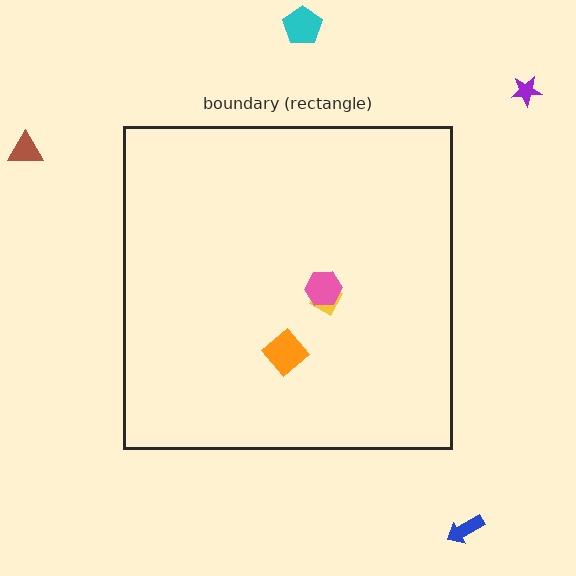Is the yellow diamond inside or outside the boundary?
Inside.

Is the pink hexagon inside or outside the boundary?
Inside.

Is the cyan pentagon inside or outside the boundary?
Outside.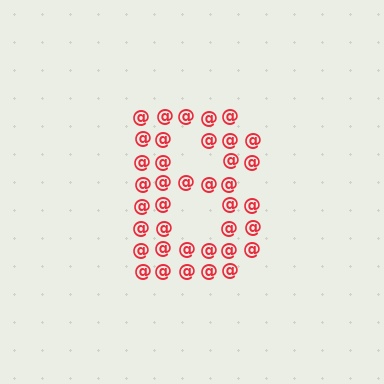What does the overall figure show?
The overall figure shows the letter B.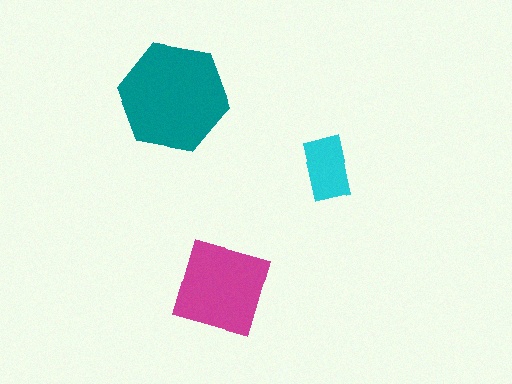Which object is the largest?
The teal hexagon.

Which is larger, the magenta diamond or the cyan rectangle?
The magenta diamond.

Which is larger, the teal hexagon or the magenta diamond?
The teal hexagon.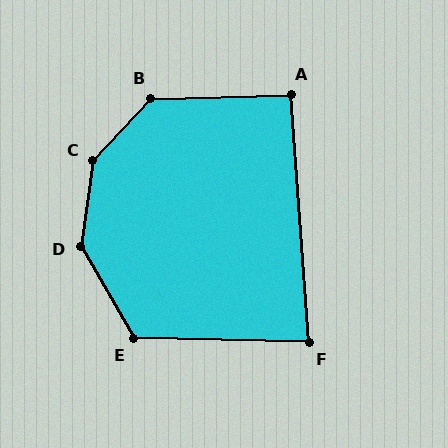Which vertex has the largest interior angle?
C, at approximately 146 degrees.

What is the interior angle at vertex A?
Approximately 93 degrees (approximately right).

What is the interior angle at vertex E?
Approximately 122 degrees (obtuse).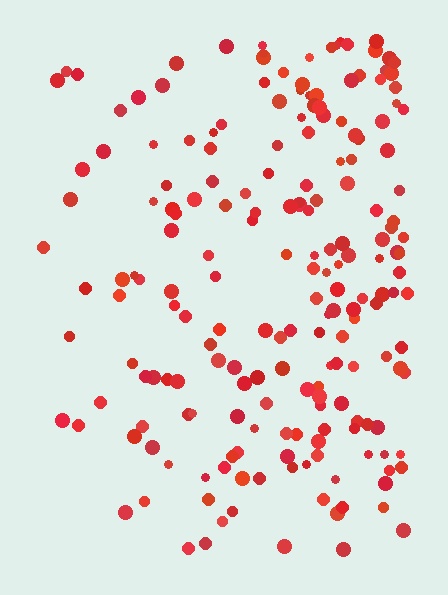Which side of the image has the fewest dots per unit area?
The left.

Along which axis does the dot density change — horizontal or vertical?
Horizontal.